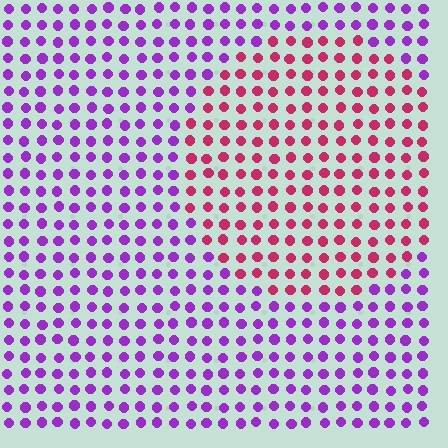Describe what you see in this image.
The image is filled with small purple elements in a uniform arrangement. A circle-shaped region is visible where the elements are tinted to a slightly different hue, forming a subtle color boundary.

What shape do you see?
I see a circle.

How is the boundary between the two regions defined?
The boundary is defined purely by a slight shift in hue (about 53 degrees). Spacing, size, and orientation are identical on both sides.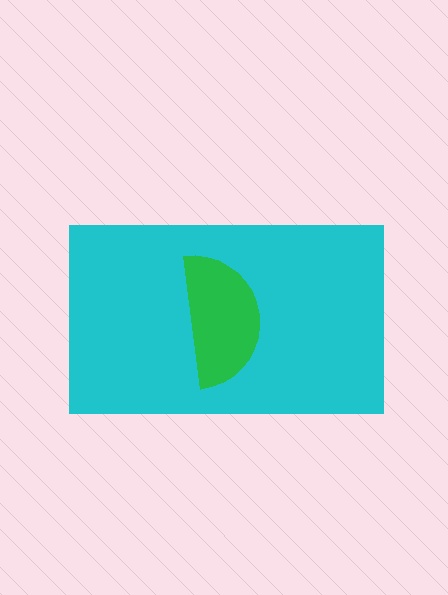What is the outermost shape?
The cyan rectangle.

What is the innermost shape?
The green semicircle.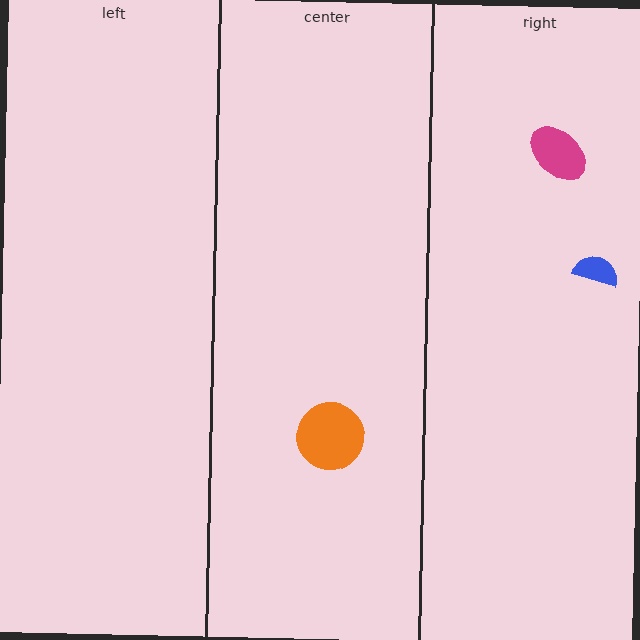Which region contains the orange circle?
The center region.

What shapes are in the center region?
The orange circle.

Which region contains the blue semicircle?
The right region.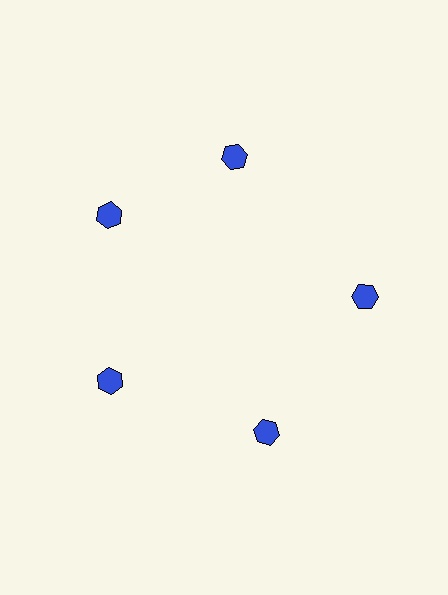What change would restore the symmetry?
The symmetry would be restored by rotating it back into even spacing with its neighbors so that all 5 hexagons sit at equal angles and equal distance from the center.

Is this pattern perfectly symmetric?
No. The 5 blue hexagons are arranged in a ring, but one element near the 1 o'clock position is rotated out of alignment along the ring, breaking the 5-fold rotational symmetry.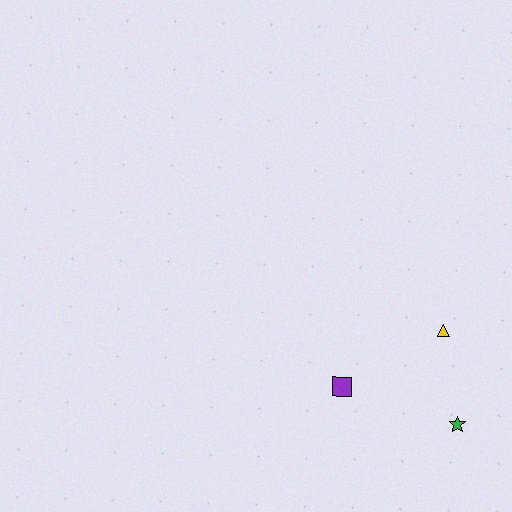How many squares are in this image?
There is 1 square.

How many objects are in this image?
There are 3 objects.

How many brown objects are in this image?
There are no brown objects.